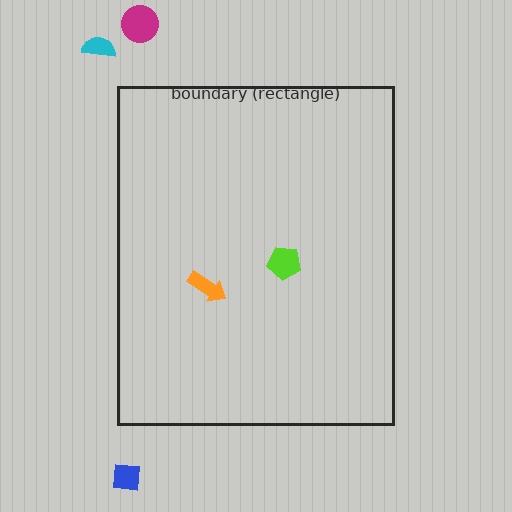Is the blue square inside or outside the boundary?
Outside.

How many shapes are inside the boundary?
2 inside, 3 outside.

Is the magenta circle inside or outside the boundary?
Outside.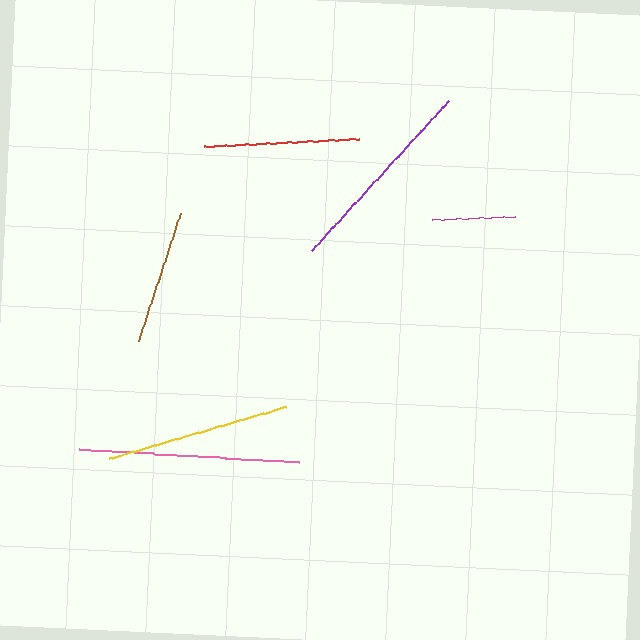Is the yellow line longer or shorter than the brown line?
The yellow line is longer than the brown line.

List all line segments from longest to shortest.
From longest to shortest: pink, purple, yellow, red, brown, magenta.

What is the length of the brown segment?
The brown segment is approximately 133 pixels long.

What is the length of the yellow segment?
The yellow segment is approximately 184 pixels long.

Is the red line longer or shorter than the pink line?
The pink line is longer than the red line.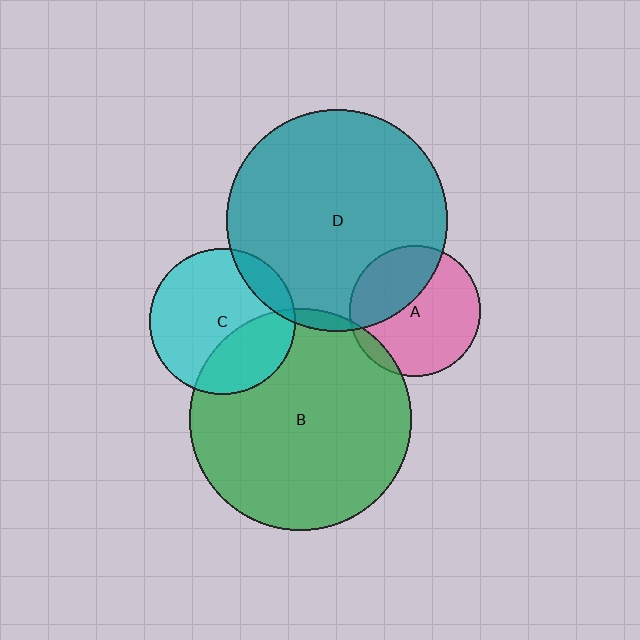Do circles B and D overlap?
Yes.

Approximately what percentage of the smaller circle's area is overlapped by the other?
Approximately 5%.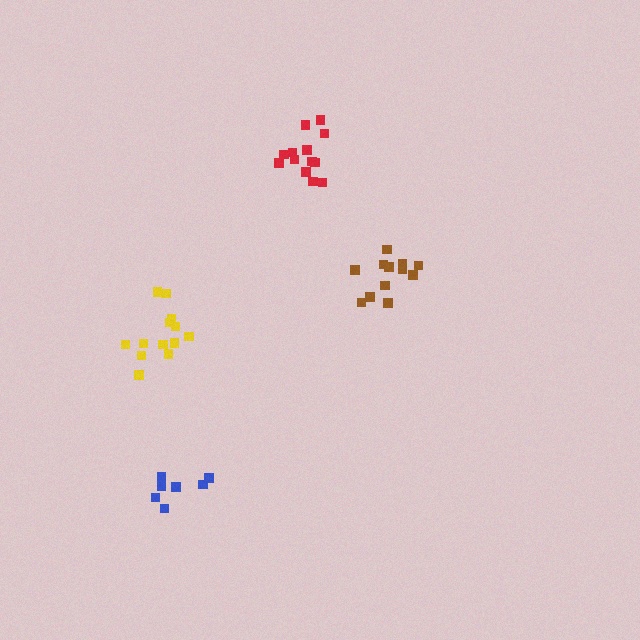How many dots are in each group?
Group 1: 7 dots, Group 2: 13 dots, Group 3: 12 dots, Group 4: 13 dots (45 total).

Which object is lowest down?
The blue cluster is bottommost.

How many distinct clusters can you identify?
There are 4 distinct clusters.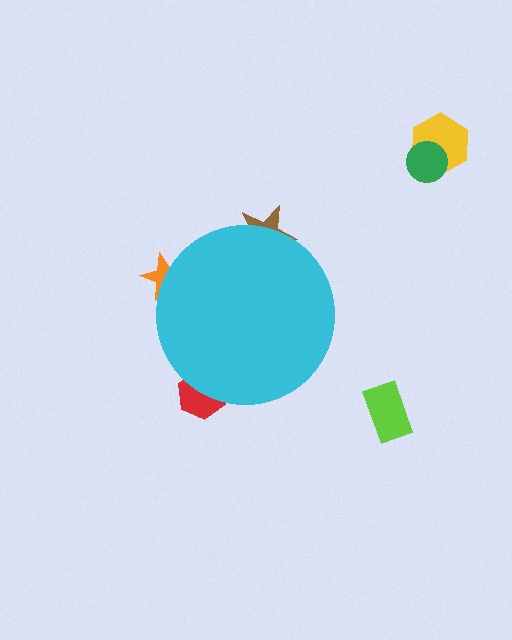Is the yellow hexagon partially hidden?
No, the yellow hexagon is fully visible.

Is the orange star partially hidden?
Yes, the orange star is partially hidden behind the cyan circle.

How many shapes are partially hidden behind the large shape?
3 shapes are partially hidden.